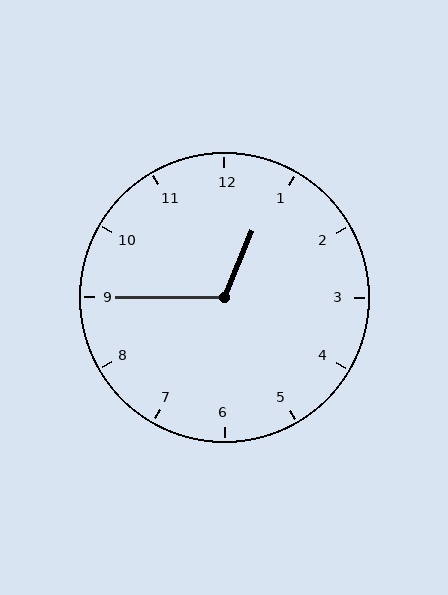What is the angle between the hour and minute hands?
Approximately 112 degrees.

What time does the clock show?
12:45.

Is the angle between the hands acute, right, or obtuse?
It is obtuse.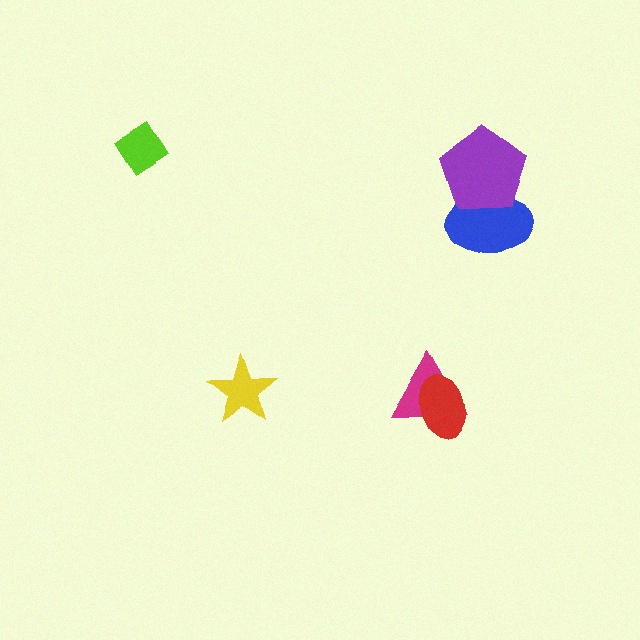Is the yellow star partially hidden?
No, no other shape covers it.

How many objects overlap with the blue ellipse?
1 object overlaps with the blue ellipse.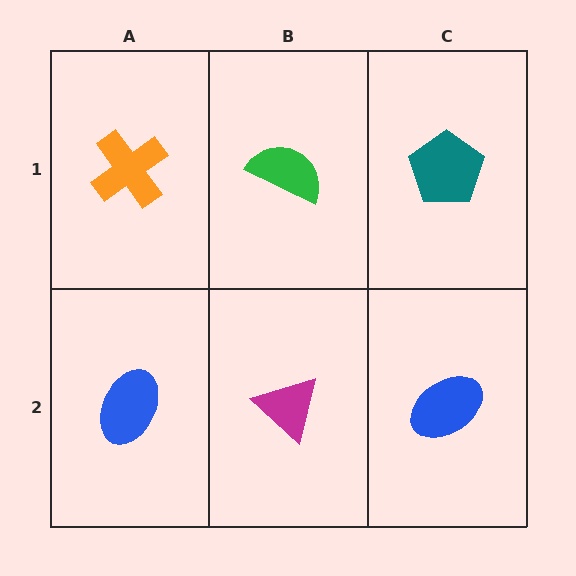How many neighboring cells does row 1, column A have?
2.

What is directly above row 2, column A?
An orange cross.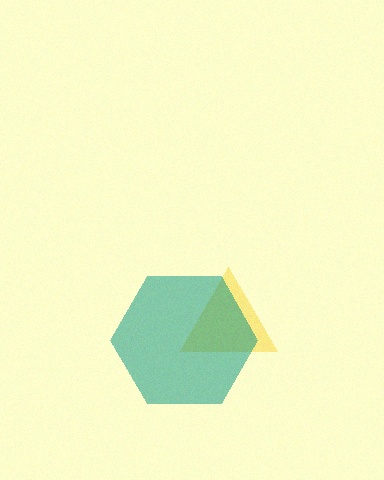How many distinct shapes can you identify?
There are 2 distinct shapes: a yellow triangle, a teal hexagon.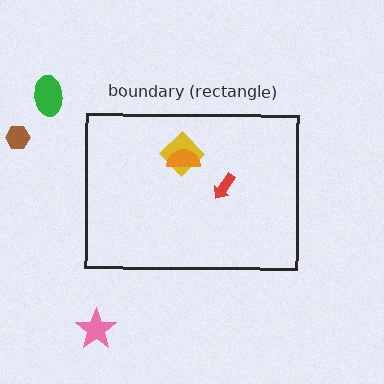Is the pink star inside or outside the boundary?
Outside.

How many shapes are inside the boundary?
3 inside, 3 outside.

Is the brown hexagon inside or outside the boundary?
Outside.